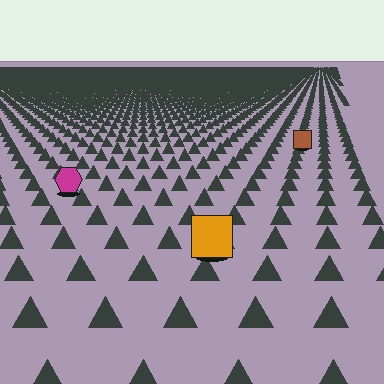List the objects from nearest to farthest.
From nearest to farthest: the orange square, the magenta hexagon, the brown square.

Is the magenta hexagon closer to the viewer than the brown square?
Yes. The magenta hexagon is closer — you can tell from the texture gradient: the ground texture is coarser near it.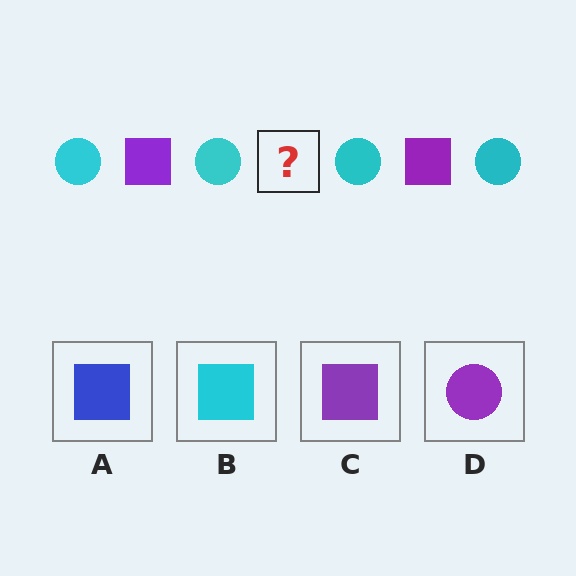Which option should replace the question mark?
Option C.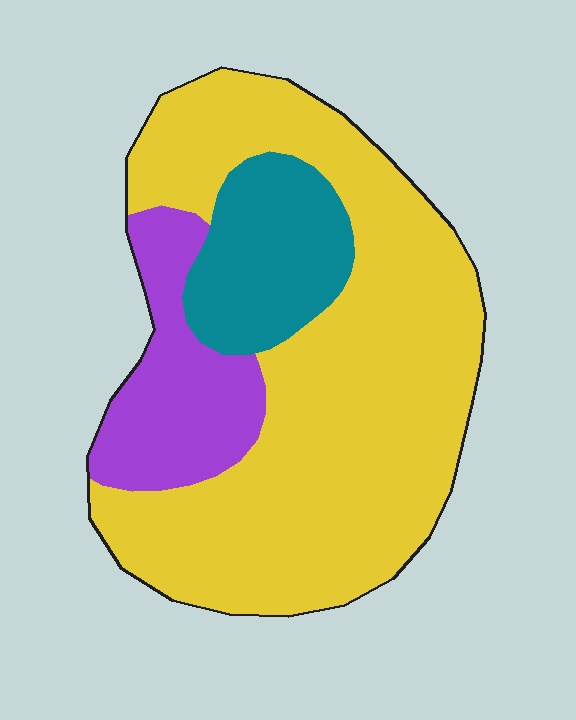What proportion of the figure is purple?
Purple takes up about one sixth (1/6) of the figure.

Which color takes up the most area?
Yellow, at roughly 70%.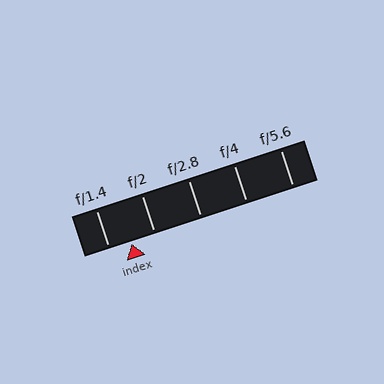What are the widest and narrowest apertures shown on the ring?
The widest aperture shown is f/1.4 and the narrowest is f/5.6.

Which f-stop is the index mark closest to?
The index mark is closest to f/1.4.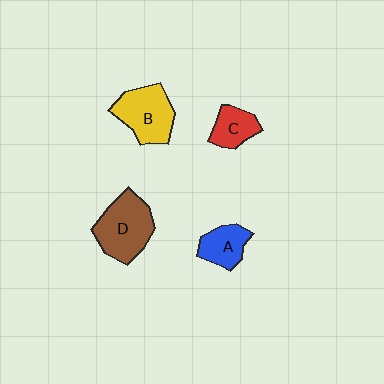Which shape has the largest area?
Shape D (brown).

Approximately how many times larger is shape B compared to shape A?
Approximately 1.6 times.